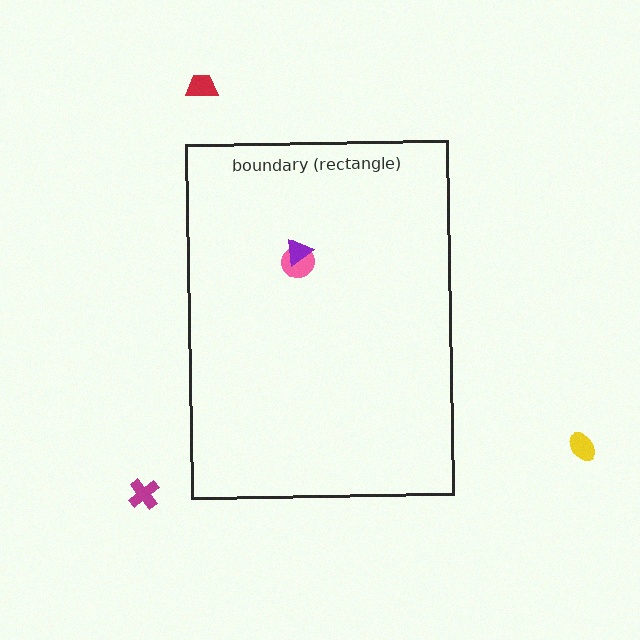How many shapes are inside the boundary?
2 inside, 3 outside.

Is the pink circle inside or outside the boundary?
Inside.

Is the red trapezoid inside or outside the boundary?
Outside.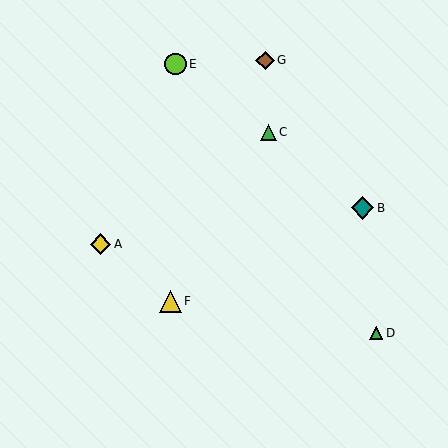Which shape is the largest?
The teal diamond (labeled B) is the largest.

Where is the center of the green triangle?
The center of the green triangle is at (268, 132).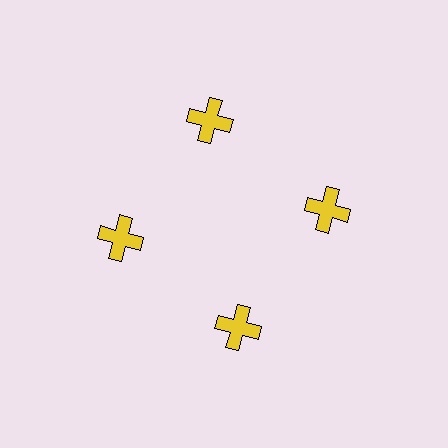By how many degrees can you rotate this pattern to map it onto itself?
The pattern maps onto itself every 90 degrees of rotation.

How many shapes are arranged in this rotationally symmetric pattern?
There are 4 shapes, arranged in 4 groups of 1.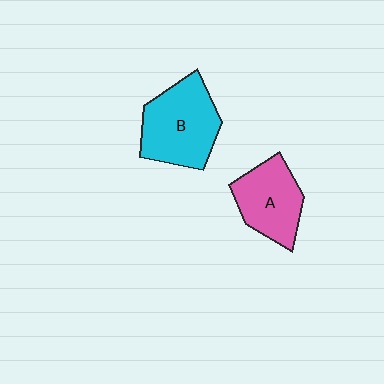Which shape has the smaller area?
Shape A (pink).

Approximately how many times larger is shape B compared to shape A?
Approximately 1.3 times.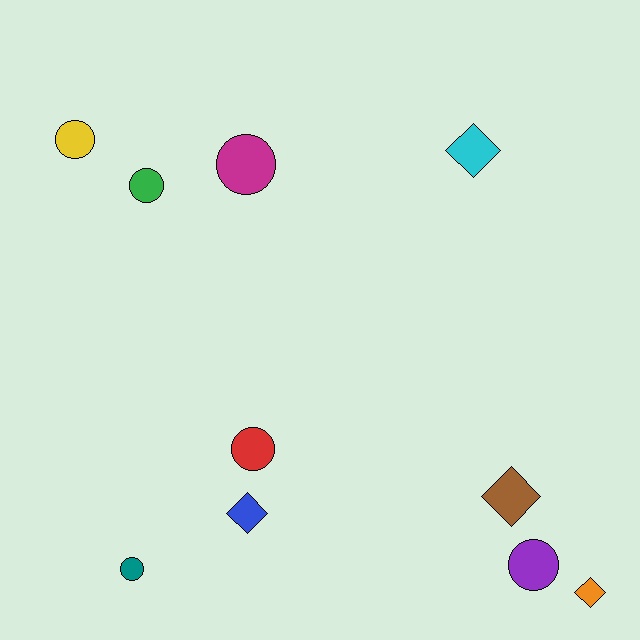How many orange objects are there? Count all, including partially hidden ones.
There is 1 orange object.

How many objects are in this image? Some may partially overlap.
There are 10 objects.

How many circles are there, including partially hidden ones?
There are 6 circles.